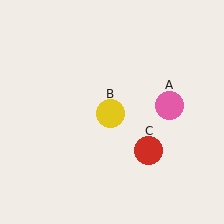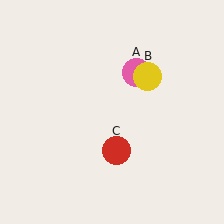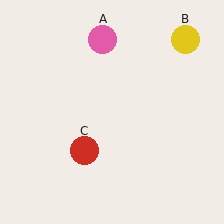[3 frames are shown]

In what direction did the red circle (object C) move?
The red circle (object C) moved left.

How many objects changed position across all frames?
3 objects changed position: pink circle (object A), yellow circle (object B), red circle (object C).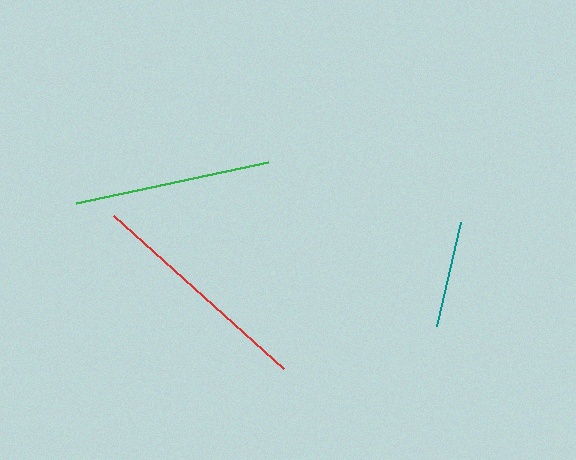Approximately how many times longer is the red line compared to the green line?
The red line is approximately 1.2 times the length of the green line.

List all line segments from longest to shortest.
From longest to shortest: red, green, teal.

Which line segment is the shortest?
The teal line is the shortest at approximately 107 pixels.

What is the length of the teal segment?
The teal segment is approximately 107 pixels long.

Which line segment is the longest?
The red line is the longest at approximately 228 pixels.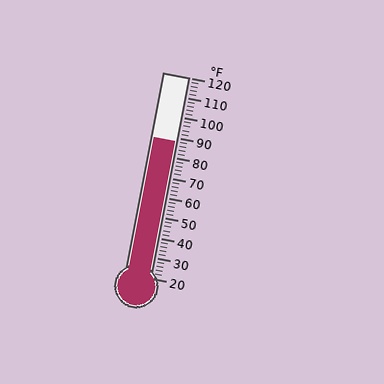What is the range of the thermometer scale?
The thermometer scale ranges from 20°F to 120°F.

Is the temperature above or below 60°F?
The temperature is above 60°F.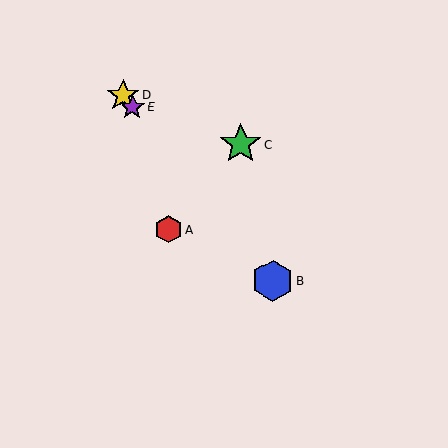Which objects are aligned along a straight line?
Objects B, D, E are aligned along a straight line.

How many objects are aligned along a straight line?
3 objects (B, D, E) are aligned along a straight line.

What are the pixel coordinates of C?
Object C is at (241, 144).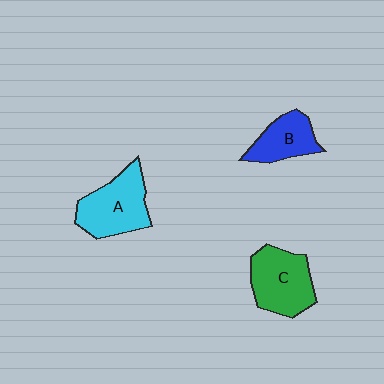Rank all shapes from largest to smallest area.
From largest to smallest: A (cyan), C (green), B (blue).